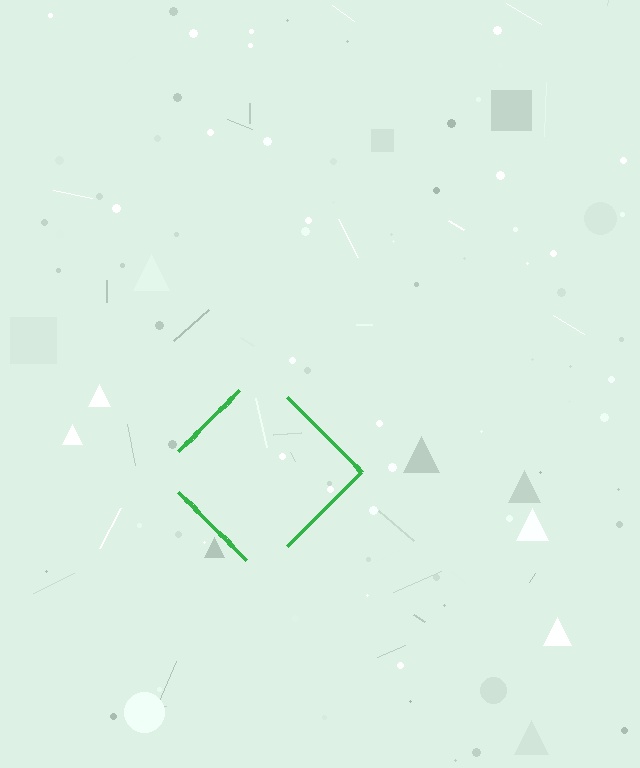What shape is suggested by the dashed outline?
The dashed outline suggests a diamond.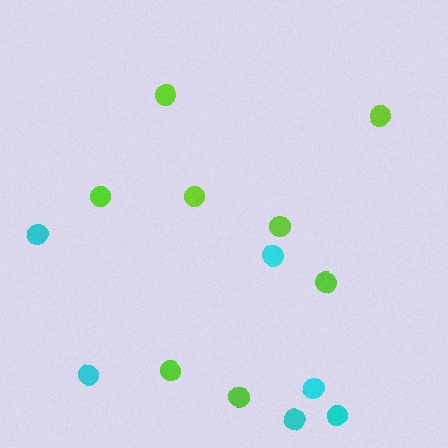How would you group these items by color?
There are 2 groups: one group of cyan circles (6) and one group of lime circles (8).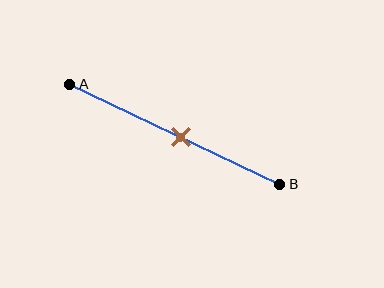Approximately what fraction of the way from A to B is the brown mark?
The brown mark is approximately 55% of the way from A to B.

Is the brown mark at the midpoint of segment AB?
Yes, the mark is approximately at the midpoint.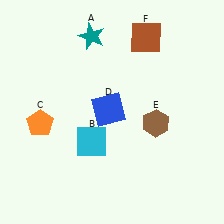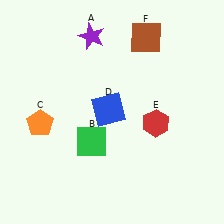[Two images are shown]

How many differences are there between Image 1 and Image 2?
There are 3 differences between the two images.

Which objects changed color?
A changed from teal to purple. B changed from cyan to green. E changed from brown to red.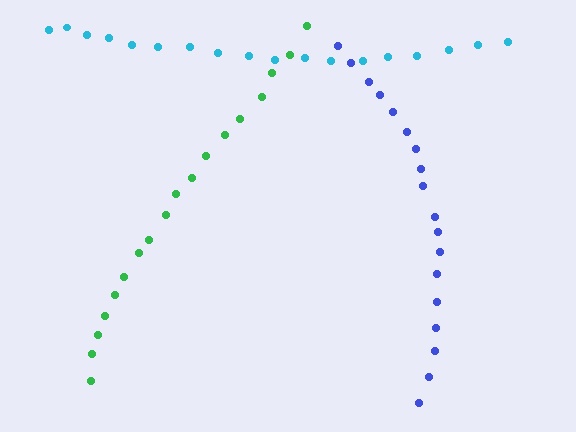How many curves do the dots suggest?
There are 3 distinct paths.